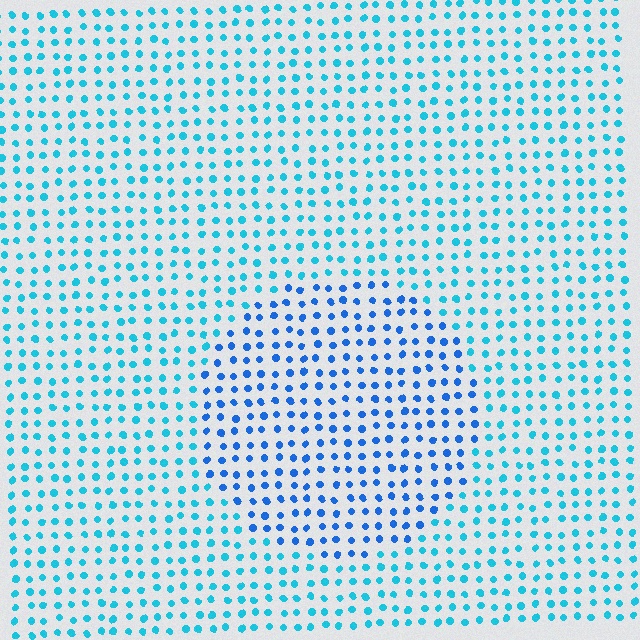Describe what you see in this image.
The image is filled with small cyan elements in a uniform arrangement. A circle-shaped region is visible where the elements are tinted to a slightly different hue, forming a subtle color boundary.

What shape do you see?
I see a circle.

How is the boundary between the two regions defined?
The boundary is defined purely by a slight shift in hue (about 28 degrees). Spacing, size, and orientation are identical on both sides.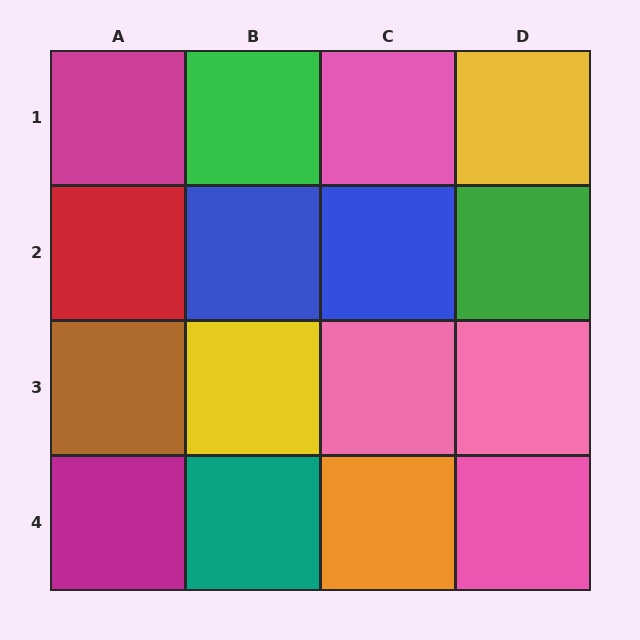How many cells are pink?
4 cells are pink.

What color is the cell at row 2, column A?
Red.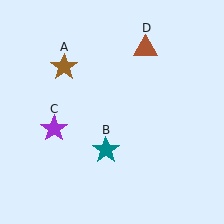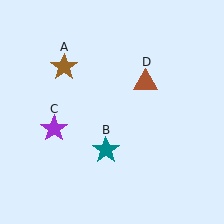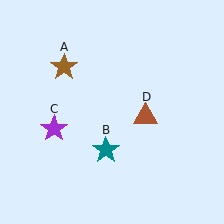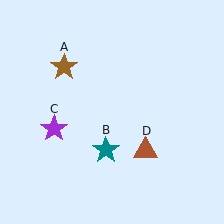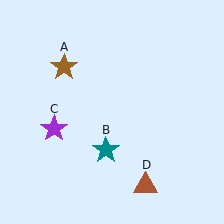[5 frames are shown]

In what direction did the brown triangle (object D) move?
The brown triangle (object D) moved down.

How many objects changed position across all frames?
1 object changed position: brown triangle (object D).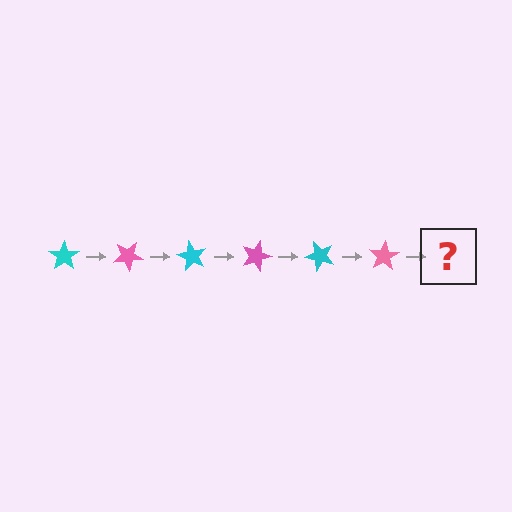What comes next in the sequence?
The next element should be a cyan star, rotated 180 degrees from the start.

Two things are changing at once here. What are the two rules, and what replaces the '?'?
The two rules are that it rotates 30 degrees each step and the color cycles through cyan and pink. The '?' should be a cyan star, rotated 180 degrees from the start.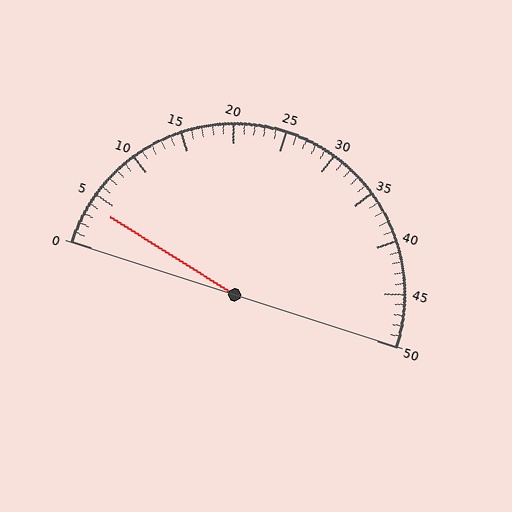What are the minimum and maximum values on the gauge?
The gauge ranges from 0 to 50.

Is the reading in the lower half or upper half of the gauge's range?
The reading is in the lower half of the range (0 to 50).